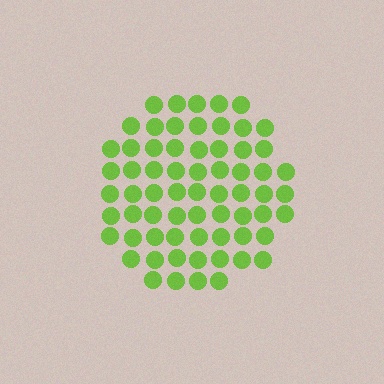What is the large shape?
The large shape is a circle.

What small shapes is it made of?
It is made of small circles.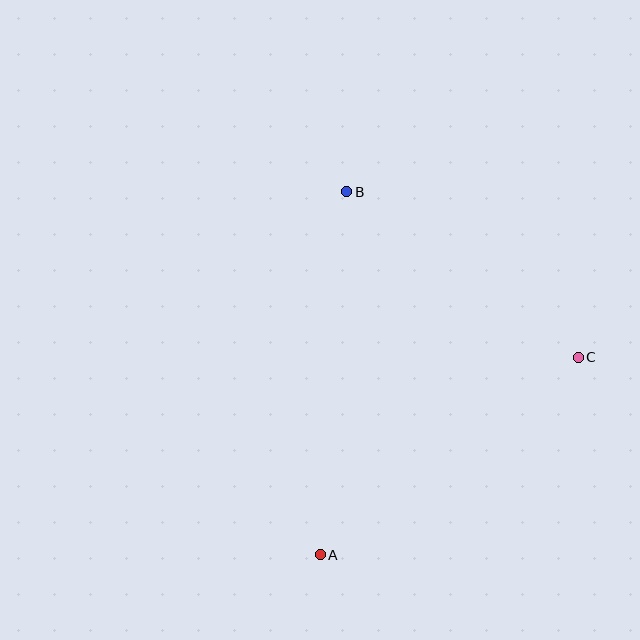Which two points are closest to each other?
Points B and C are closest to each other.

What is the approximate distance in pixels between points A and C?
The distance between A and C is approximately 325 pixels.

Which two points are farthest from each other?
Points A and B are farthest from each other.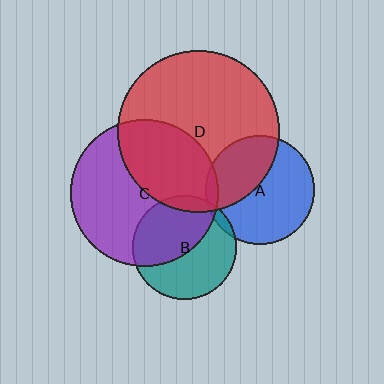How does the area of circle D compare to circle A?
Approximately 2.2 times.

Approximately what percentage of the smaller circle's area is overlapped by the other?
Approximately 5%.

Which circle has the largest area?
Circle D (red).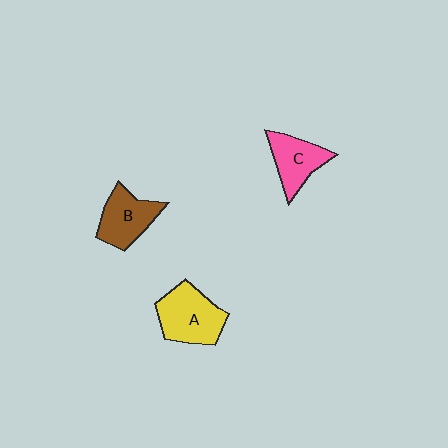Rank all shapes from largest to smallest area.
From largest to smallest: A (yellow), B (brown), C (pink).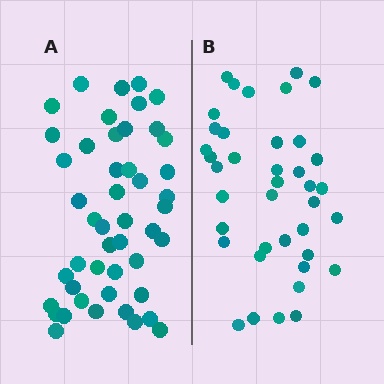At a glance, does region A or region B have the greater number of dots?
Region A (the left region) has more dots.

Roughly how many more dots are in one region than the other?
Region A has roughly 8 or so more dots than region B.